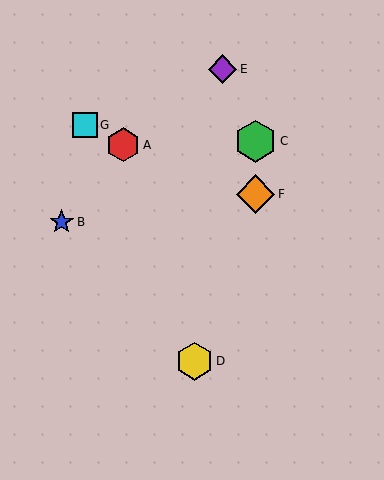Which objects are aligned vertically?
Objects C, F are aligned vertically.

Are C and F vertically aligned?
Yes, both are at x≈255.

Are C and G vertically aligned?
No, C is at x≈255 and G is at x≈85.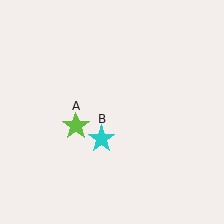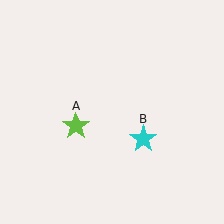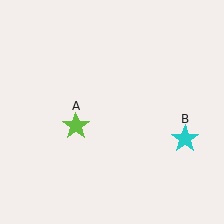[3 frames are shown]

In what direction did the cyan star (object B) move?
The cyan star (object B) moved right.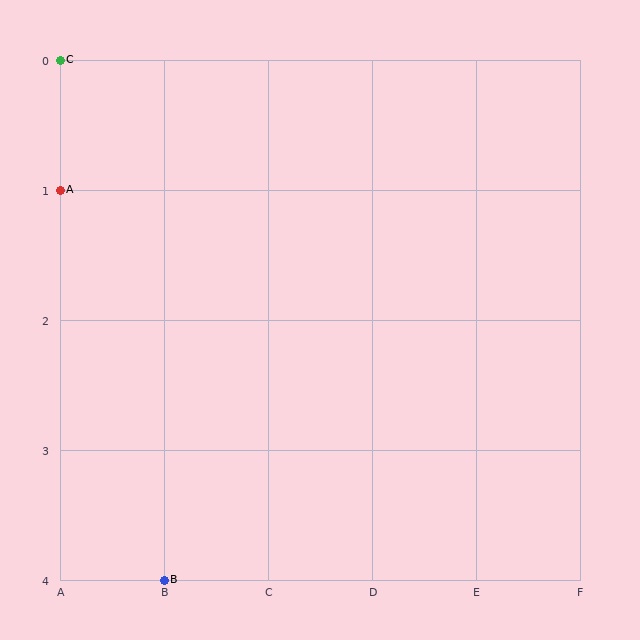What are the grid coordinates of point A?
Point A is at grid coordinates (A, 1).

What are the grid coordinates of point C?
Point C is at grid coordinates (A, 0).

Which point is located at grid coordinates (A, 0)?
Point C is at (A, 0).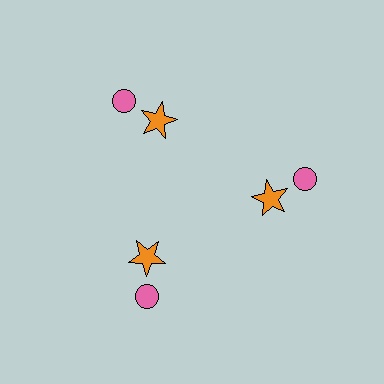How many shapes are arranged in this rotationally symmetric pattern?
There are 6 shapes, arranged in 3 groups of 2.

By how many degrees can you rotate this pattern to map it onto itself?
The pattern maps onto itself every 120 degrees of rotation.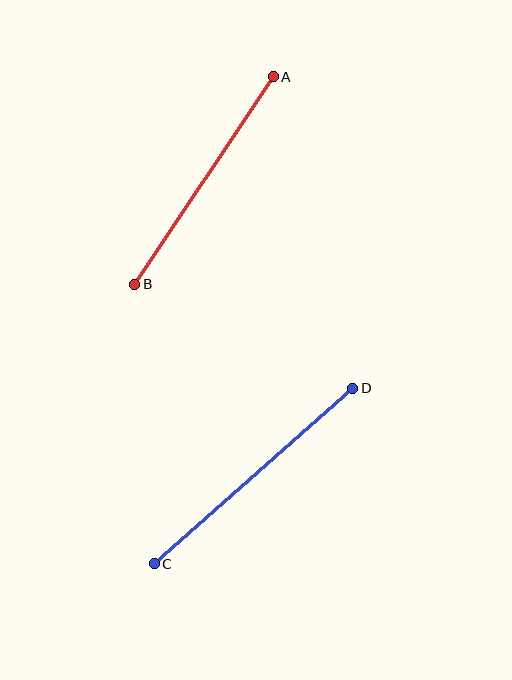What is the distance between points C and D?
The distance is approximately 265 pixels.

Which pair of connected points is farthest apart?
Points C and D are farthest apart.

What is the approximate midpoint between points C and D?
The midpoint is at approximately (253, 476) pixels.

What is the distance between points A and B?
The distance is approximately 249 pixels.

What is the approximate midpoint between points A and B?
The midpoint is at approximately (204, 180) pixels.